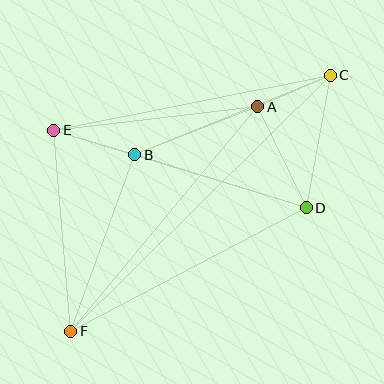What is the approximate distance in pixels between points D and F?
The distance between D and F is approximately 266 pixels.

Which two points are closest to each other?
Points A and C are closest to each other.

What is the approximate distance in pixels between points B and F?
The distance between B and F is approximately 188 pixels.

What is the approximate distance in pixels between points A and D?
The distance between A and D is approximately 112 pixels.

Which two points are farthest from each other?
Points C and F are farthest from each other.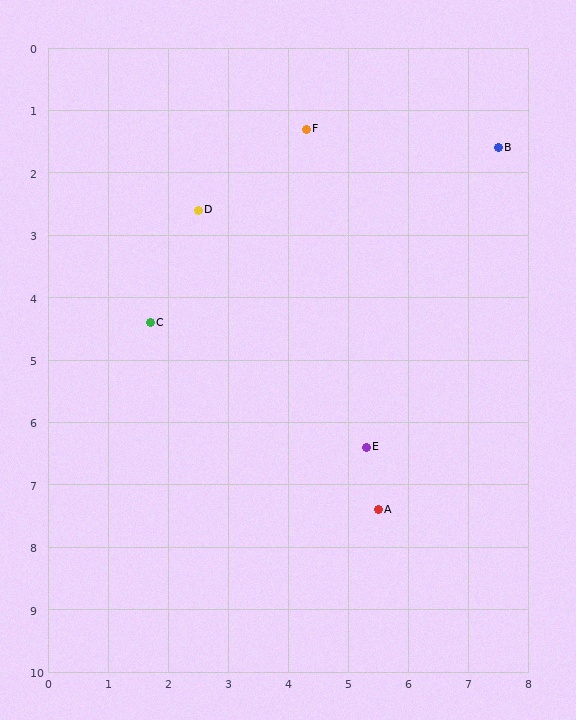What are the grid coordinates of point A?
Point A is at approximately (5.5, 7.4).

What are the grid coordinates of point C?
Point C is at approximately (1.7, 4.4).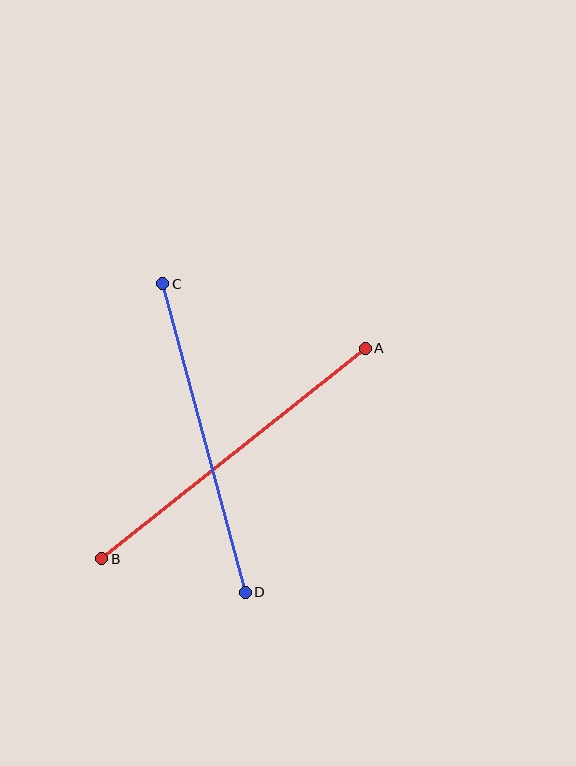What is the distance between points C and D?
The distance is approximately 320 pixels.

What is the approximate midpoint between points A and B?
The midpoint is at approximately (233, 453) pixels.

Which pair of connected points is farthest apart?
Points A and B are farthest apart.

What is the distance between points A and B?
The distance is approximately 337 pixels.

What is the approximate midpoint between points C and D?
The midpoint is at approximately (204, 438) pixels.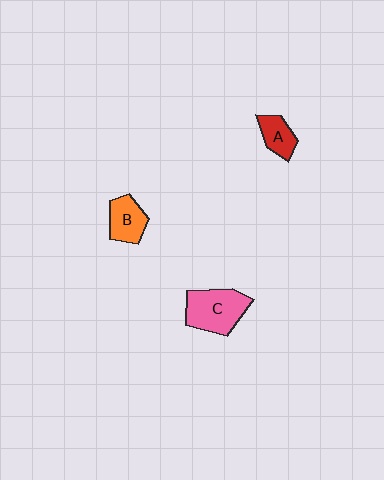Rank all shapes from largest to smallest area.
From largest to smallest: C (pink), B (orange), A (red).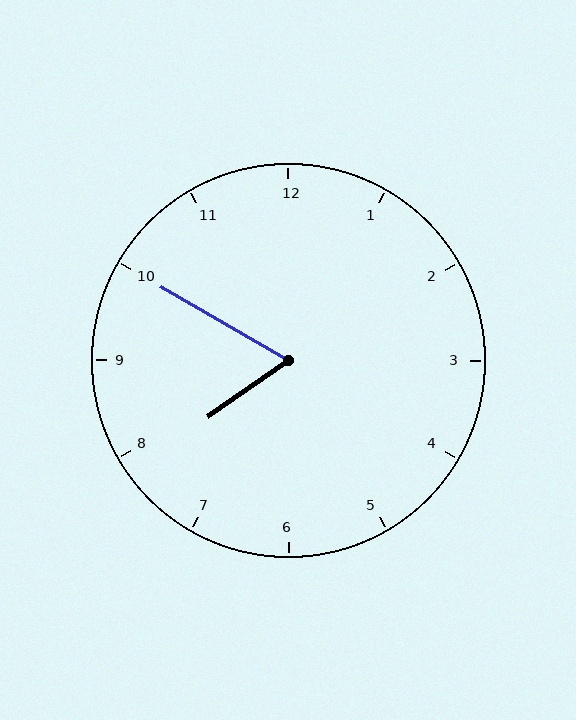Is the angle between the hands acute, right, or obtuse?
It is acute.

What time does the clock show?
7:50.